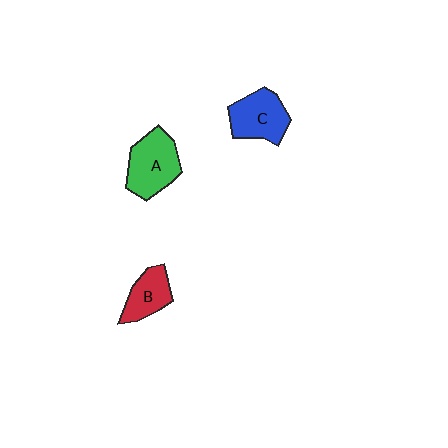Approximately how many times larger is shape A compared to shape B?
Approximately 1.5 times.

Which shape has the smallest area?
Shape B (red).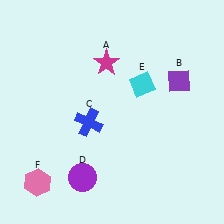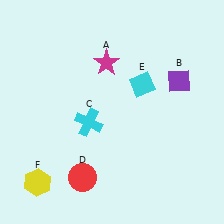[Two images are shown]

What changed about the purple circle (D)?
In Image 1, D is purple. In Image 2, it changed to red.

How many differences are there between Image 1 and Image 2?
There are 3 differences between the two images.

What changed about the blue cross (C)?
In Image 1, C is blue. In Image 2, it changed to cyan.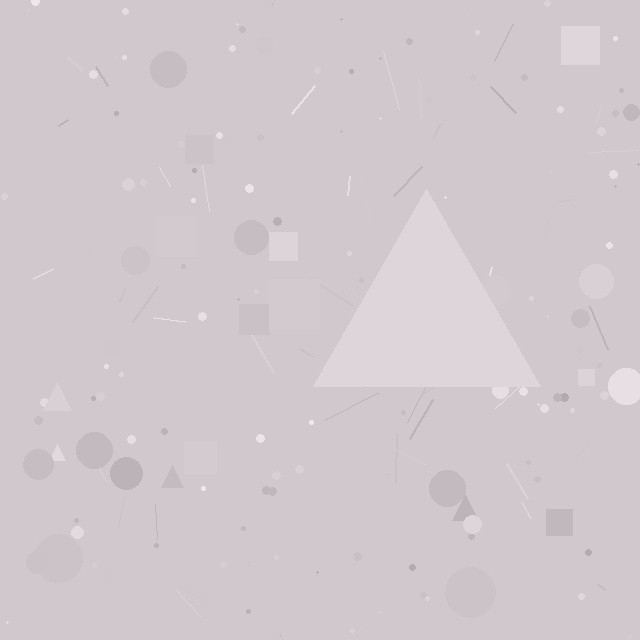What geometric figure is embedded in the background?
A triangle is embedded in the background.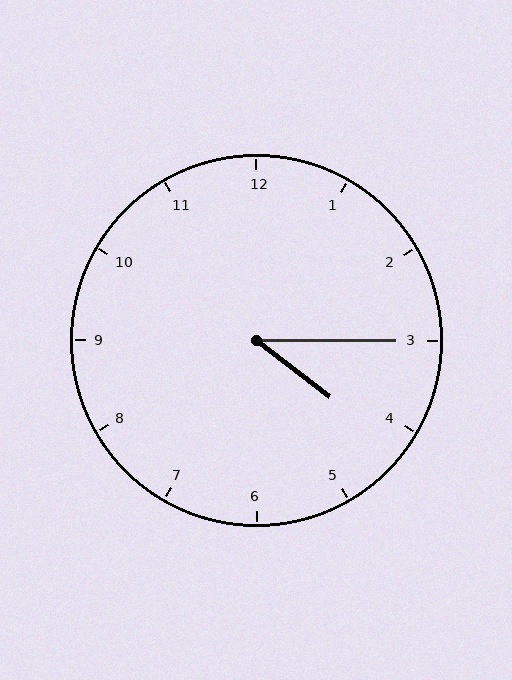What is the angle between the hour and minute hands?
Approximately 38 degrees.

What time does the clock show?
4:15.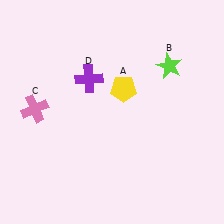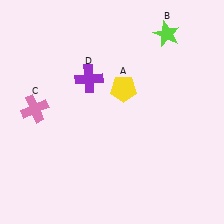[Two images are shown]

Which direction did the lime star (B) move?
The lime star (B) moved up.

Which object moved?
The lime star (B) moved up.